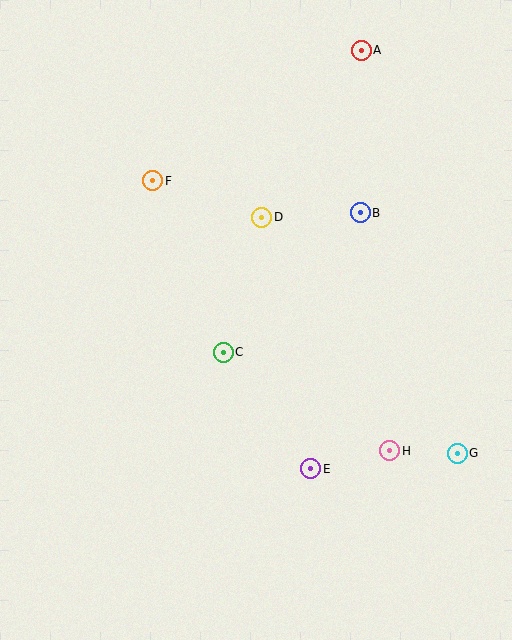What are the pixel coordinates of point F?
Point F is at (153, 181).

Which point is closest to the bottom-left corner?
Point E is closest to the bottom-left corner.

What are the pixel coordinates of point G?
Point G is at (457, 453).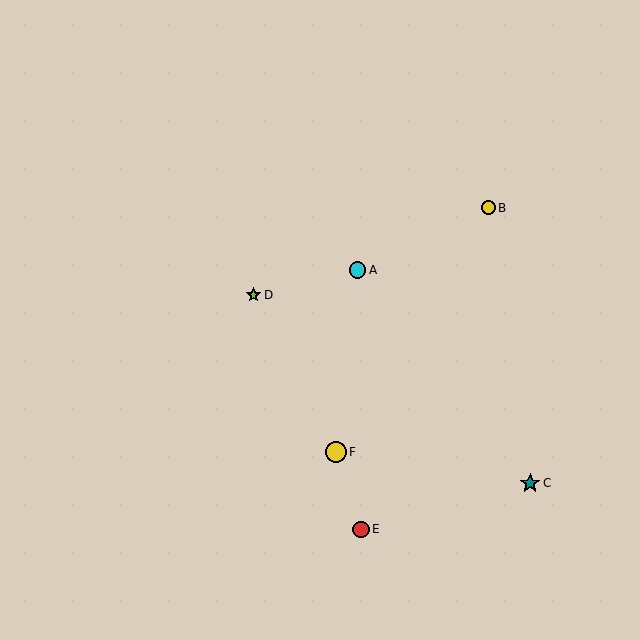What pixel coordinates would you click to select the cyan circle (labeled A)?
Click at (358, 270) to select the cyan circle A.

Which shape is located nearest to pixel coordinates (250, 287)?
The lime star (labeled D) at (253, 295) is nearest to that location.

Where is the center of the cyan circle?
The center of the cyan circle is at (358, 270).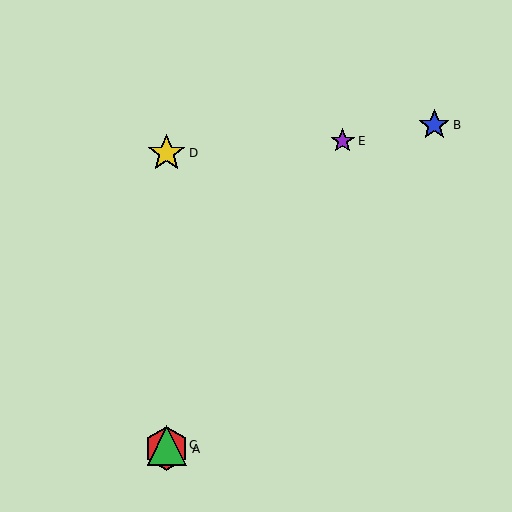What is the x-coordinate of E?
Object E is at x≈343.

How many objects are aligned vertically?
3 objects (A, C, D) are aligned vertically.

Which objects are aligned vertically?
Objects A, C, D are aligned vertically.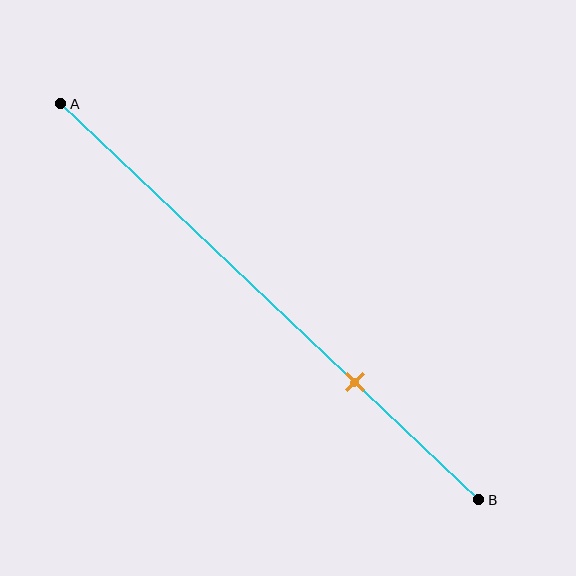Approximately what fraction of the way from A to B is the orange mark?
The orange mark is approximately 70% of the way from A to B.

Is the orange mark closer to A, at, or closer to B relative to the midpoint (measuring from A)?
The orange mark is closer to point B than the midpoint of segment AB.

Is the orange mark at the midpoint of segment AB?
No, the mark is at about 70% from A, not at the 50% midpoint.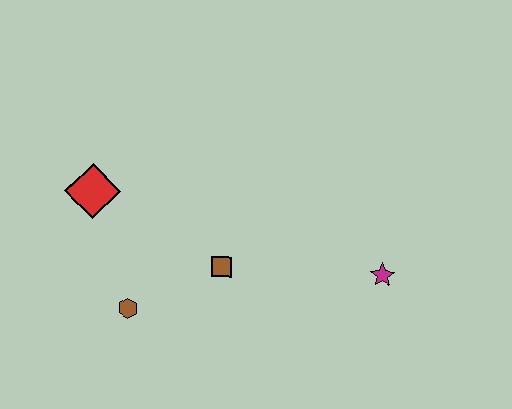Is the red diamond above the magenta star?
Yes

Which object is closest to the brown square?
The brown hexagon is closest to the brown square.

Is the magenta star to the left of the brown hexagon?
No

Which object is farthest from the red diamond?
The magenta star is farthest from the red diamond.